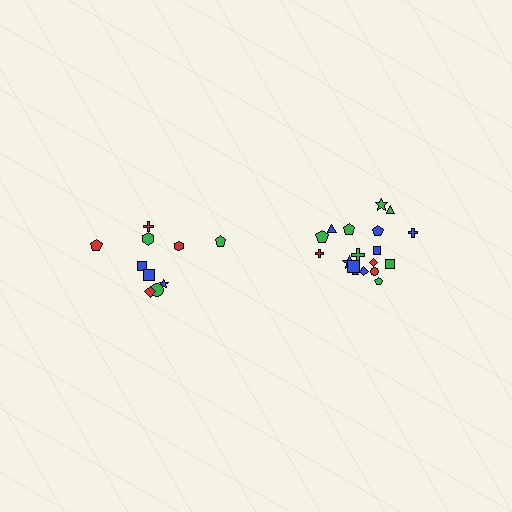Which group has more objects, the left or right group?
The right group.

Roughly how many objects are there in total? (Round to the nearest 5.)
Roughly 30 objects in total.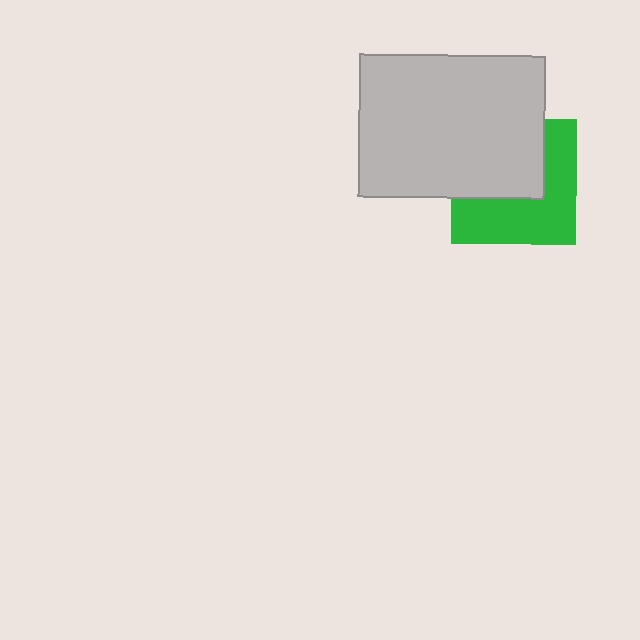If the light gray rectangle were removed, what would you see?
You would see the complete green square.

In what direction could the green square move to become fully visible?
The green square could move toward the lower-right. That would shift it out from behind the light gray rectangle entirely.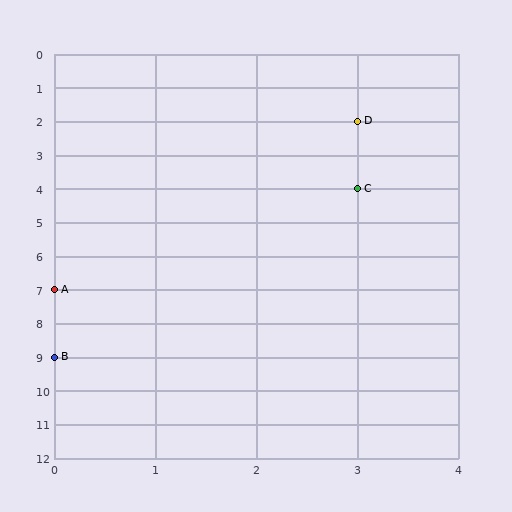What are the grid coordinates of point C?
Point C is at grid coordinates (3, 4).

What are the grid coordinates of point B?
Point B is at grid coordinates (0, 9).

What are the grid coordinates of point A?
Point A is at grid coordinates (0, 7).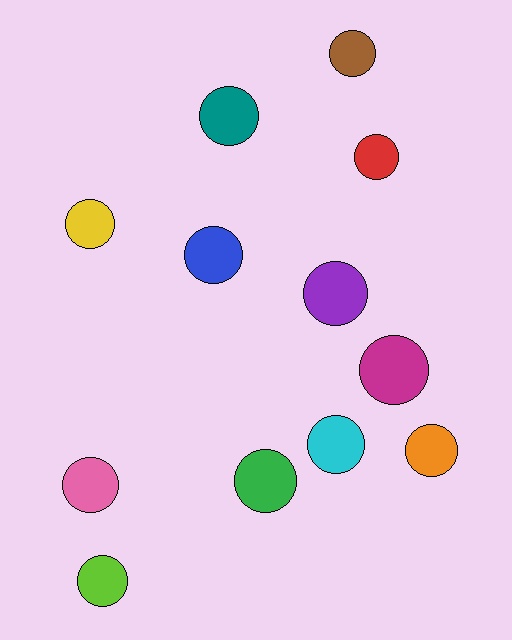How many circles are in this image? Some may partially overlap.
There are 12 circles.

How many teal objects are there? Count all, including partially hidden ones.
There is 1 teal object.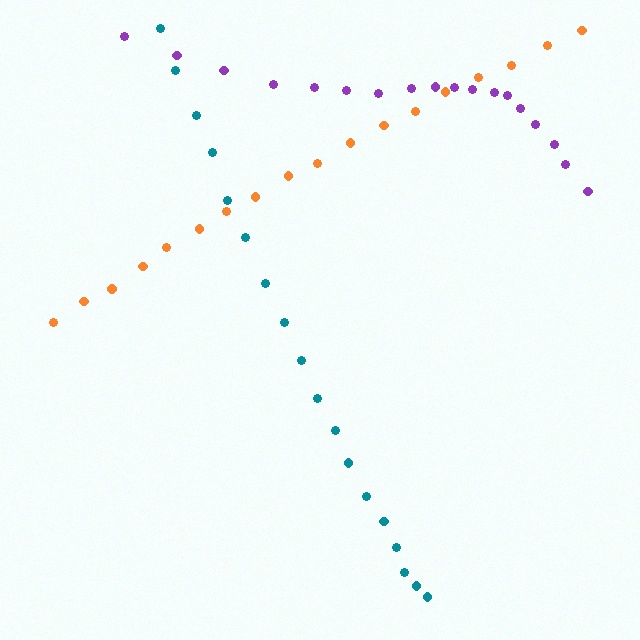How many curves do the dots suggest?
There are 3 distinct paths.